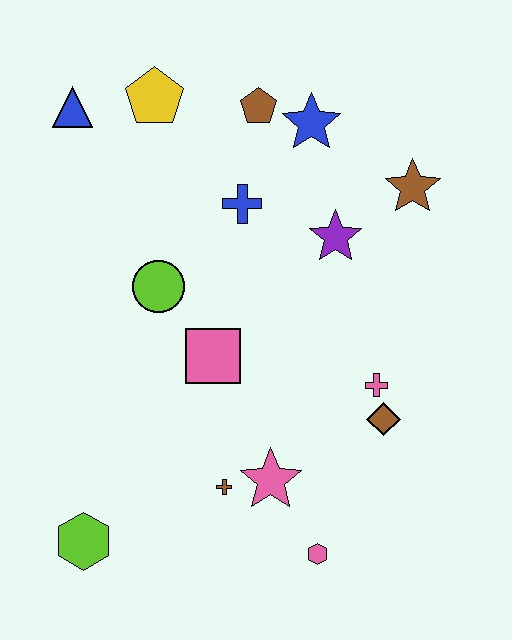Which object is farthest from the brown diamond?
The blue triangle is farthest from the brown diamond.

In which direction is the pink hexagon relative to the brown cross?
The pink hexagon is to the right of the brown cross.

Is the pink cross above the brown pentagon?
No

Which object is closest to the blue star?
The brown pentagon is closest to the blue star.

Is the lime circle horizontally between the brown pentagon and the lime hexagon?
Yes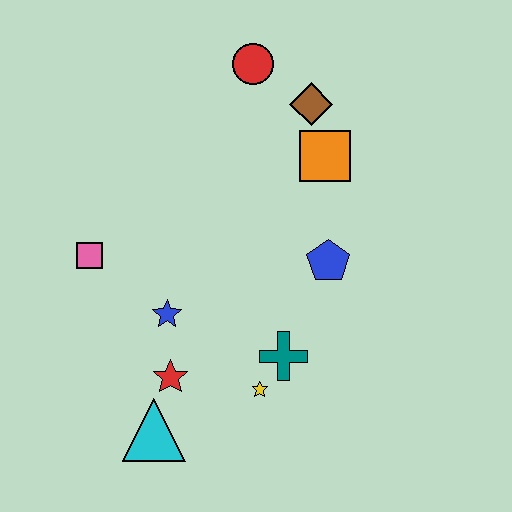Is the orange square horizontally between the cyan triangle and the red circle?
No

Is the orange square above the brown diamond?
No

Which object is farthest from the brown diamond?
The cyan triangle is farthest from the brown diamond.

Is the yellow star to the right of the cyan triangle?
Yes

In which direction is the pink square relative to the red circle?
The pink square is below the red circle.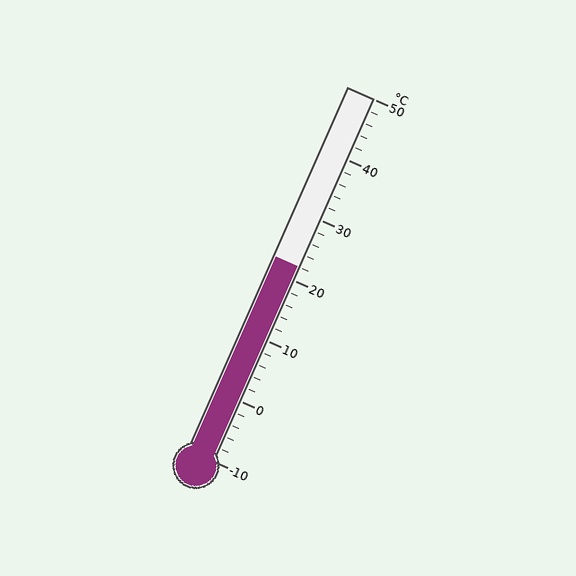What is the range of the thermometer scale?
The thermometer scale ranges from -10°C to 50°C.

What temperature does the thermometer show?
The thermometer shows approximately 22°C.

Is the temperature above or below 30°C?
The temperature is below 30°C.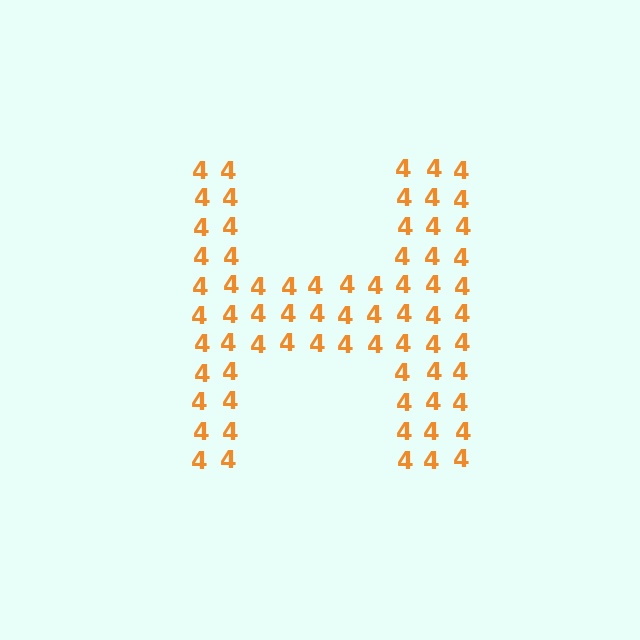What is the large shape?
The large shape is the letter H.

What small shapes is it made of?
It is made of small digit 4's.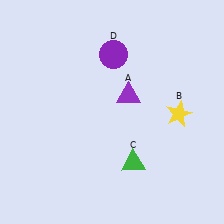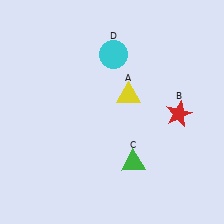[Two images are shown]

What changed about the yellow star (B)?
In Image 1, B is yellow. In Image 2, it changed to red.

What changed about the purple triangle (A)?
In Image 1, A is purple. In Image 2, it changed to yellow.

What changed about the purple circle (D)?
In Image 1, D is purple. In Image 2, it changed to cyan.